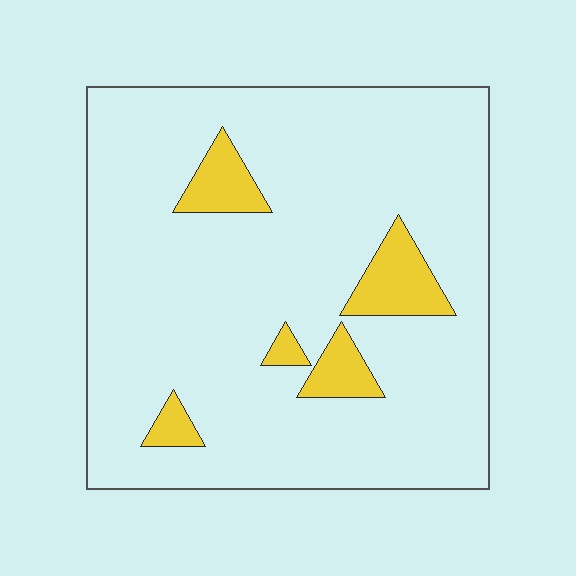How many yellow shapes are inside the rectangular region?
5.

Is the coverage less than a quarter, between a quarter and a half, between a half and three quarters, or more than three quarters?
Less than a quarter.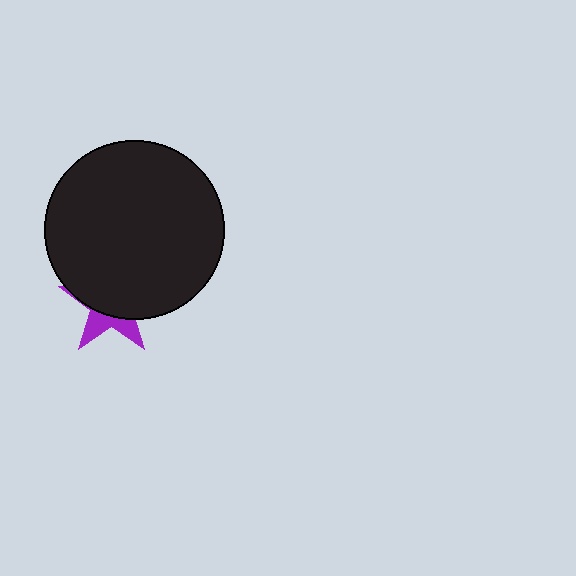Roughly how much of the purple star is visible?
A small part of it is visible (roughly 32%).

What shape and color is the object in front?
The object in front is a black circle.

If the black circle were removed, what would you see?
You would see the complete purple star.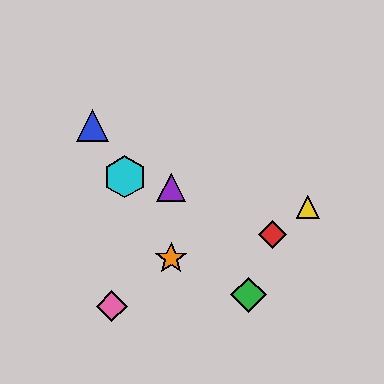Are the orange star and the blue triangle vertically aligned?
No, the orange star is at x≈171 and the blue triangle is at x≈92.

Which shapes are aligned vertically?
The purple triangle, the orange star are aligned vertically.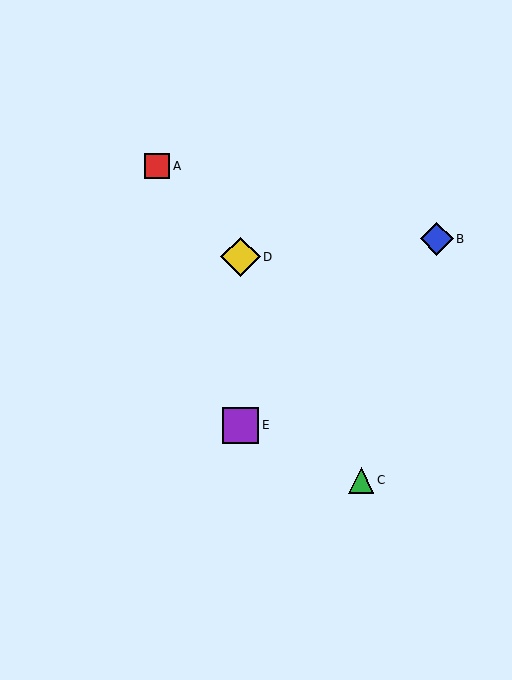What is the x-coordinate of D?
Object D is at x≈241.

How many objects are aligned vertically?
2 objects (D, E) are aligned vertically.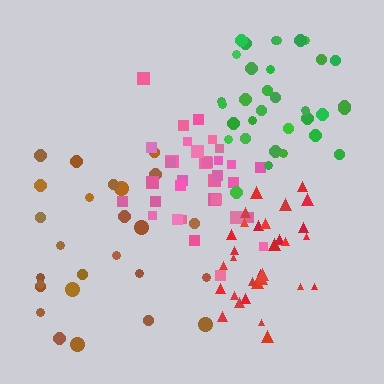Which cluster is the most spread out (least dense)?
Brown.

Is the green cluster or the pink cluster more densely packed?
Pink.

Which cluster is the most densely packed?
Red.